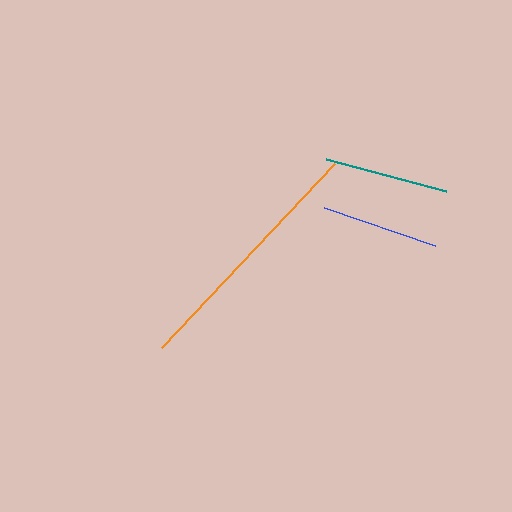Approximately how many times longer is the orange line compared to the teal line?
The orange line is approximately 2.0 times the length of the teal line.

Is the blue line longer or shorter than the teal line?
The teal line is longer than the blue line.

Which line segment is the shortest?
The blue line is the shortest at approximately 118 pixels.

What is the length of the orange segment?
The orange segment is approximately 252 pixels long.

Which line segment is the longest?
The orange line is the longest at approximately 252 pixels.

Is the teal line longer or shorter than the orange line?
The orange line is longer than the teal line.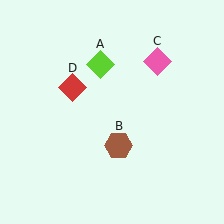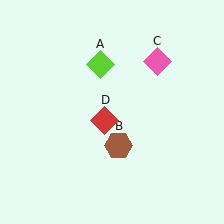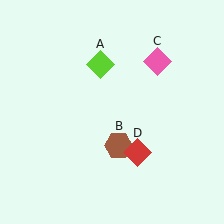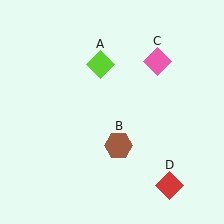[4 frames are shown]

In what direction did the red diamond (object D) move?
The red diamond (object D) moved down and to the right.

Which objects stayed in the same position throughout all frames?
Lime diamond (object A) and brown hexagon (object B) and pink diamond (object C) remained stationary.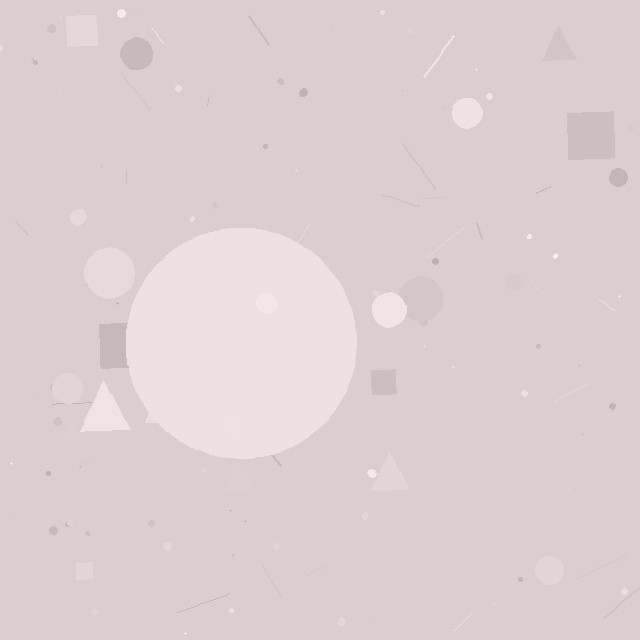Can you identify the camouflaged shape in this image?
The camouflaged shape is a circle.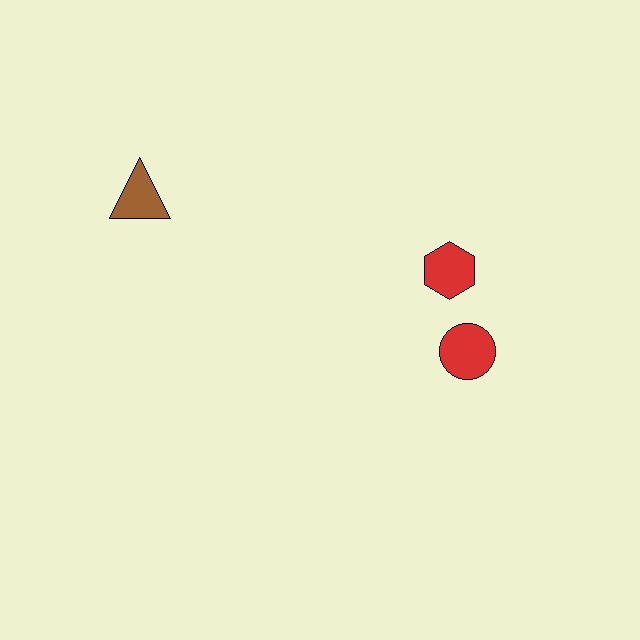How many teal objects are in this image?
There are no teal objects.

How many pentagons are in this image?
There are no pentagons.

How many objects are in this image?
There are 3 objects.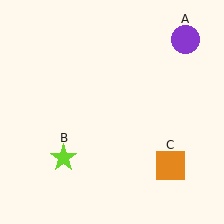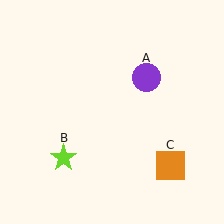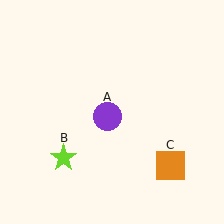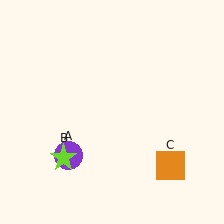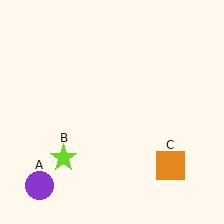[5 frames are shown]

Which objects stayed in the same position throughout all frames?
Lime star (object B) and orange square (object C) remained stationary.